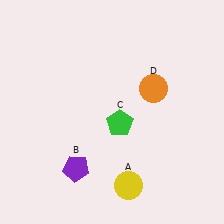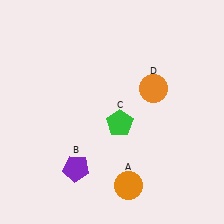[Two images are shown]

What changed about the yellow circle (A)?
In Image 1, A is yellow. In Image 2, it changed to orange.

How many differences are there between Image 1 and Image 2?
There is 1 difference between the two images.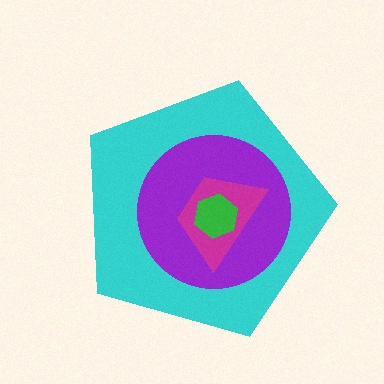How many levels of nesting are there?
4.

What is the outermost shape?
The cyan pentagon.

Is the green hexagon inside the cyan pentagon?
Yes.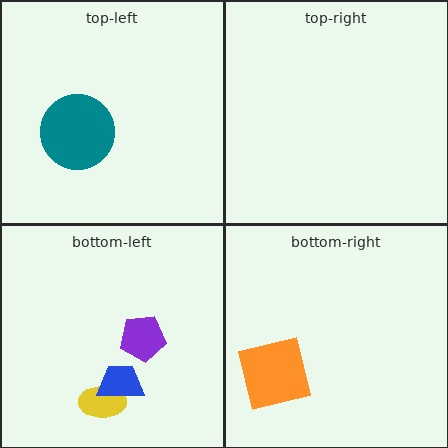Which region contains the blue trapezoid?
The bottom-left region.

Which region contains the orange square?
The bottom-right region.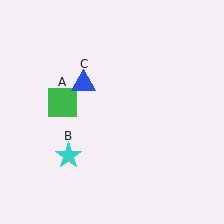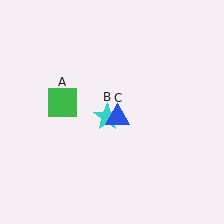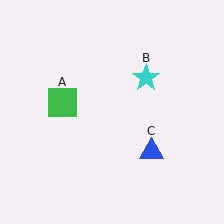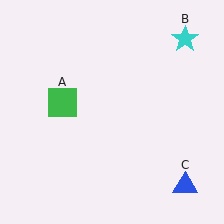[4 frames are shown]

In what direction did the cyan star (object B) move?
The cyan star (object B) moved up and to the right.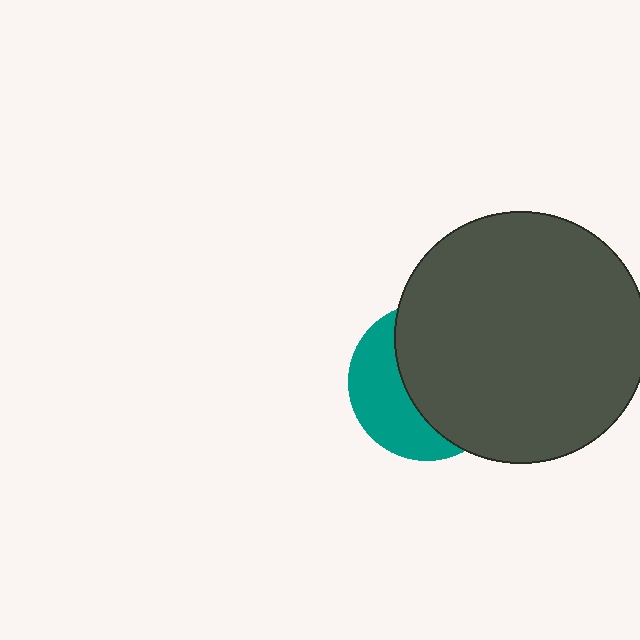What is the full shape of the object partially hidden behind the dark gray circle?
The partially hidden object is a teal circle.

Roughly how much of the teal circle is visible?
A small part of it is visible (roughly 39%).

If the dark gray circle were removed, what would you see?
You would see the complete teal circle.